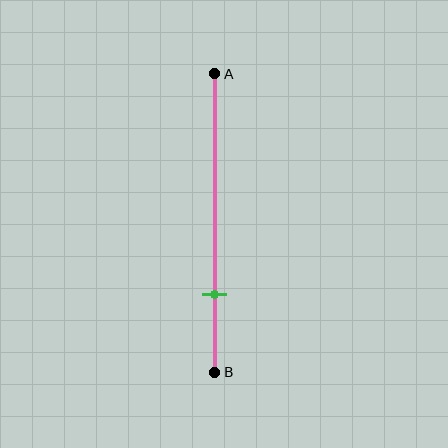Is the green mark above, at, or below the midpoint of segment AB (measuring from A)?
The green mark is below the midpoint of segment AB.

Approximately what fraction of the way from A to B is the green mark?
The green mark is approximately 75% of the way from A to B.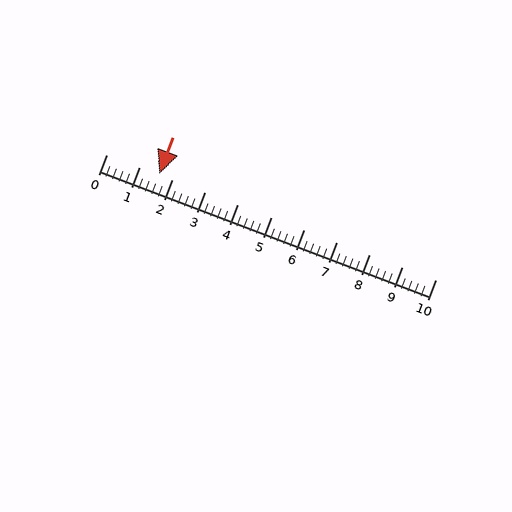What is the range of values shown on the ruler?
The ruler shows values from 0 to 10.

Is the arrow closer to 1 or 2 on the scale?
The arrow is closer to 2.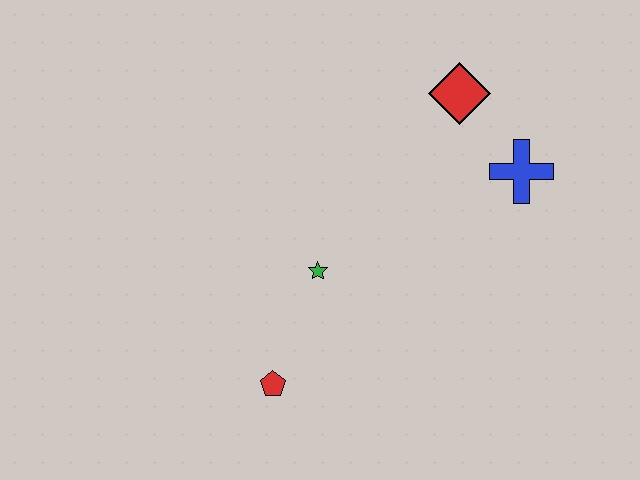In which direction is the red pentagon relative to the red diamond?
The red pentagon is below the red diamond.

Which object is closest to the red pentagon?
The green star is closest to the red pentagon.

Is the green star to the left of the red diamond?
Yes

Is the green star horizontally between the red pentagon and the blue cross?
Yes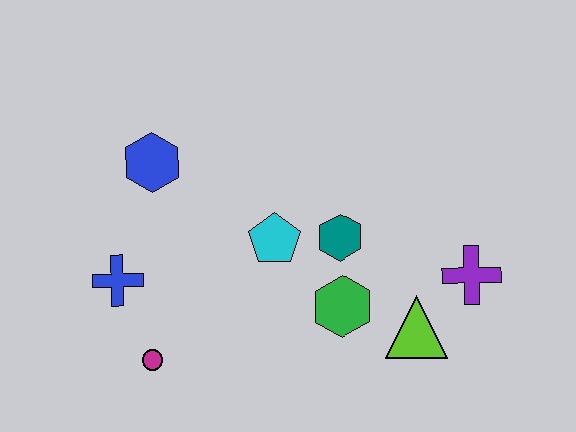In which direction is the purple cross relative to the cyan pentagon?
The purple cross is to the right of the cyan pentagon.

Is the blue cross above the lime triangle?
Yes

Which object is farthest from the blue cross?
The purple cross is farthest from the blue cross.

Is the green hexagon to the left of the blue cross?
No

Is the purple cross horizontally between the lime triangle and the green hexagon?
No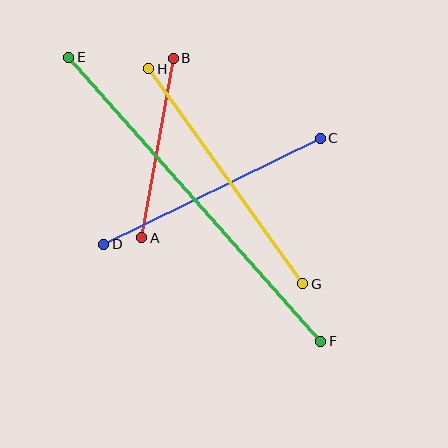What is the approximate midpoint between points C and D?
The midpoint is at approximately (212, 191) pixels.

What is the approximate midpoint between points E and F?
The midpoint is at approximately (195, 199) pixels.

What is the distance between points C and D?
The distance is approximately 241 pixels.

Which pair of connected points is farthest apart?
Points E and F are farthest apart.